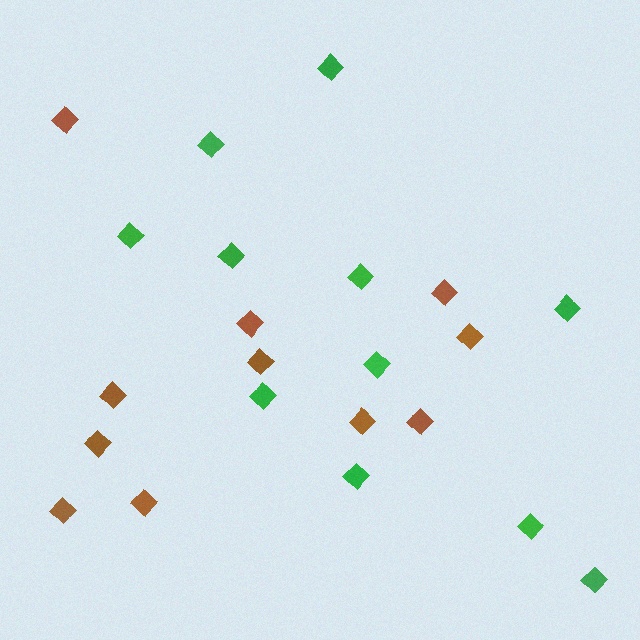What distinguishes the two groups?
There are 2 groups: one group of green diamonds (11) and one group of brown diamonds (11).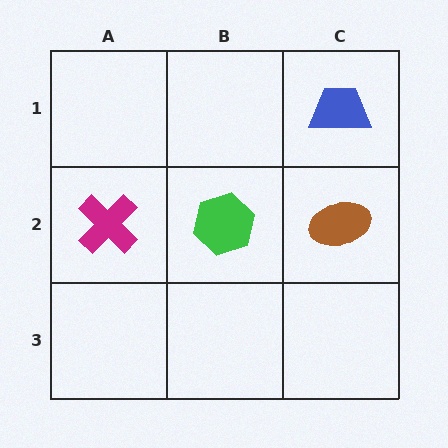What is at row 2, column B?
A green hexagon.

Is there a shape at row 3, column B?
No, that cell is empty.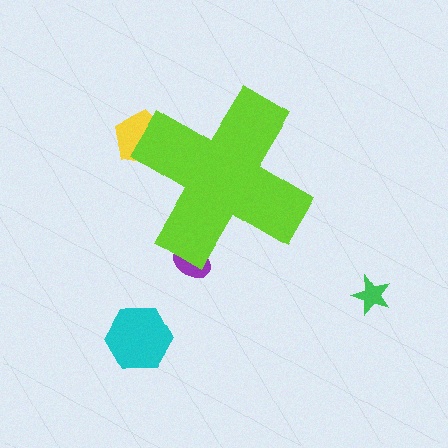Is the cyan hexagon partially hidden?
No, the cyan hexagon is fully visible.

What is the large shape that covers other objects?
A lime cross.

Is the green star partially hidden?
No, the green star is fully visible.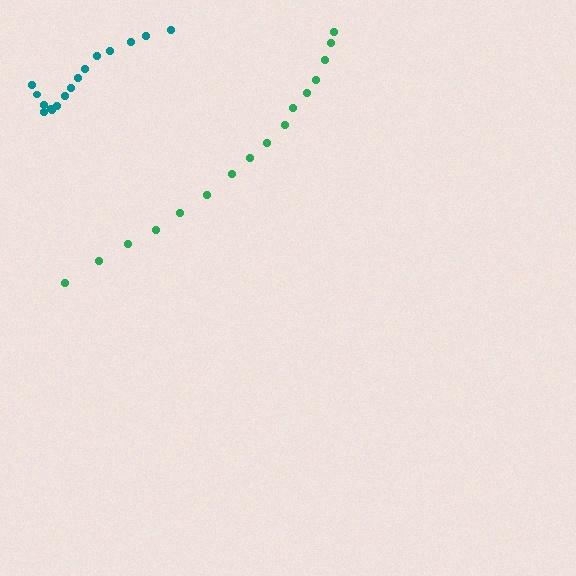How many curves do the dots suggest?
There are 2 distinct paths.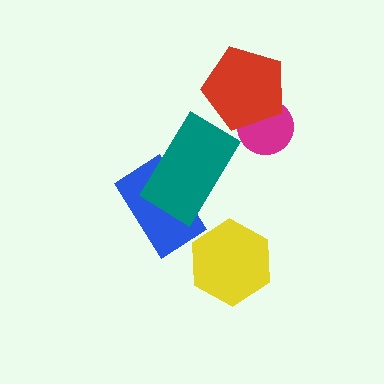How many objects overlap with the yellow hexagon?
0 objects overlap with the yellow hexagon.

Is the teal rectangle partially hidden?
No, no other shape covers it.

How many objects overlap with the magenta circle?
1 object overlaps with the magenta circle.